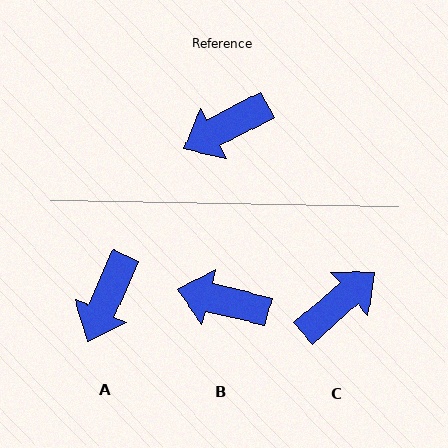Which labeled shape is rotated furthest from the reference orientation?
C, about 167 degrees away.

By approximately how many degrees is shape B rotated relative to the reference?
Approximately 42 degrees clockwise.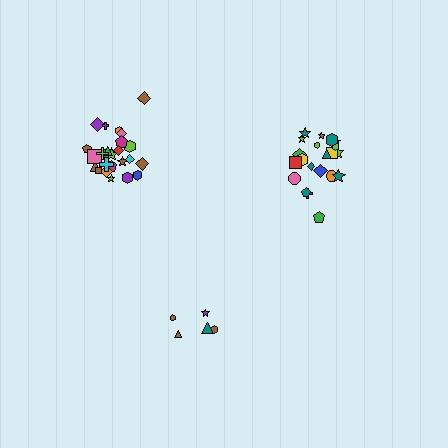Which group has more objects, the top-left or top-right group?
The top-left group.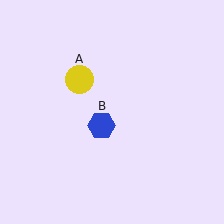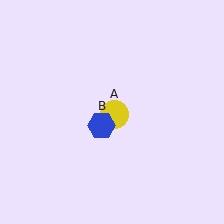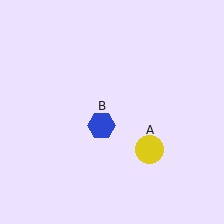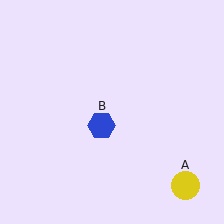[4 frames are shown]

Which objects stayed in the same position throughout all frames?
Blue hexagon (object B) remained stationary.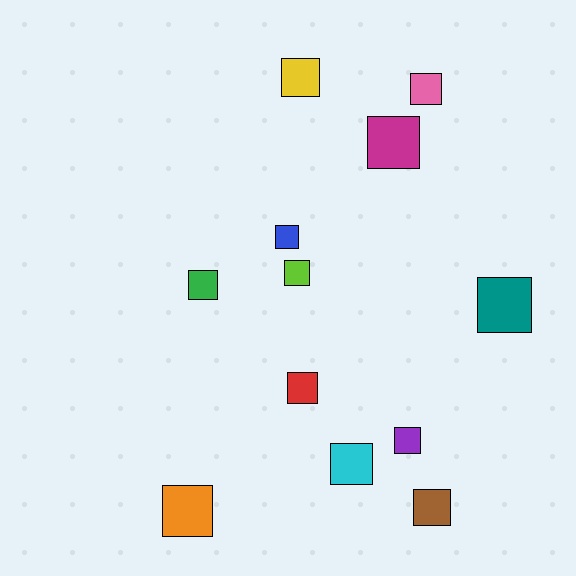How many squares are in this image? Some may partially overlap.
There are 12 squares.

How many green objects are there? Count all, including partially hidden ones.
There is 1 green object.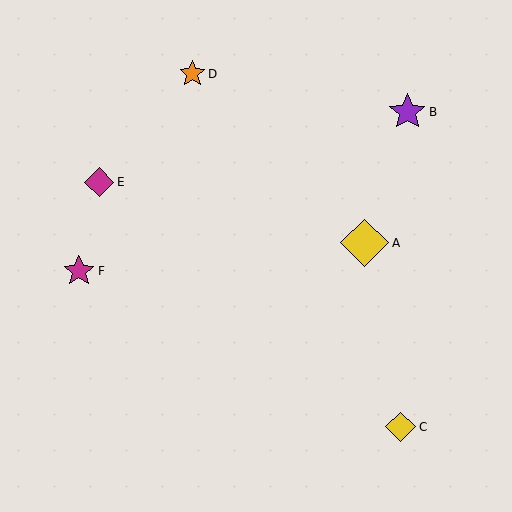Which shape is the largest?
The yellow diamond (labeled A) is the largest.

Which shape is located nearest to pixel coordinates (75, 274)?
The magenta star (labeled F) at (79, 271) is nearest to that location.